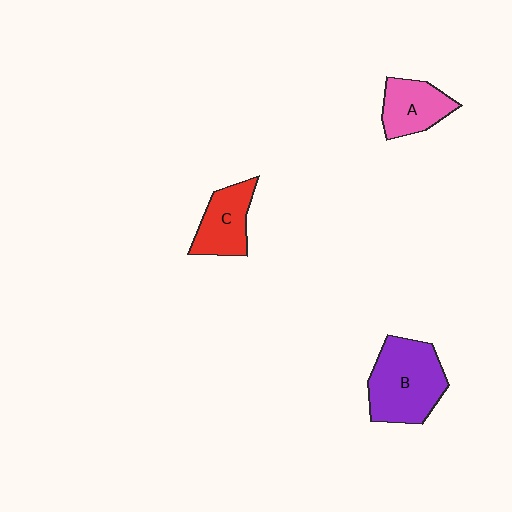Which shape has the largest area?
Shape B (purple).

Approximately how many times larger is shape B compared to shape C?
Approximately 1.6 times.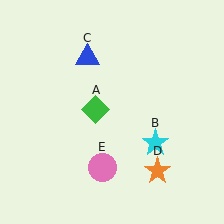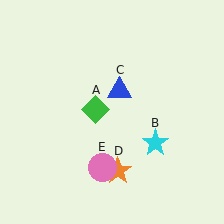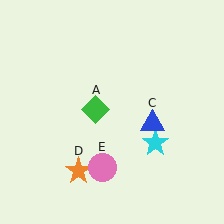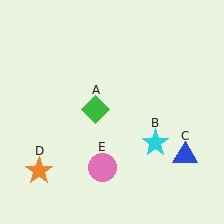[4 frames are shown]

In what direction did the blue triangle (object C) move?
The blue triangle (object C) moved down and to the right.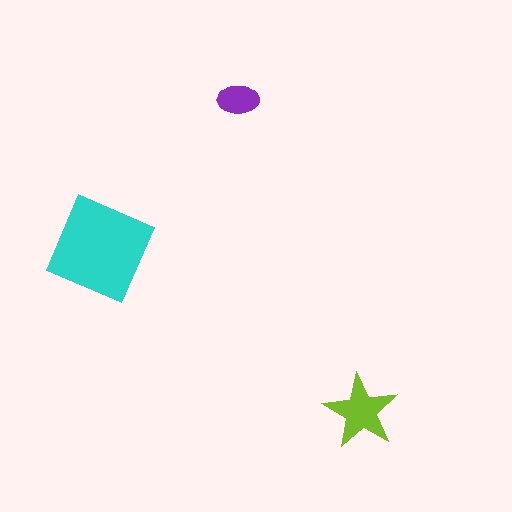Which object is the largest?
The cyan square.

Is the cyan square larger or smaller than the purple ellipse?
Larger.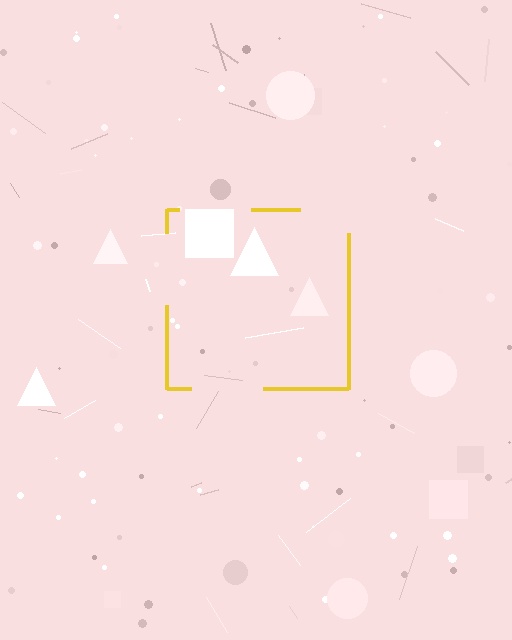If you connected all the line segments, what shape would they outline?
They would outline a square.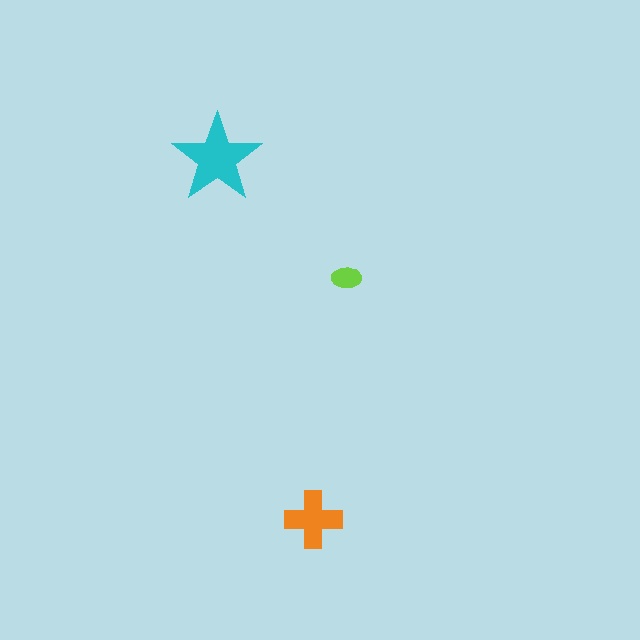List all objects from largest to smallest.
The cyan star, the orange cross, the lime ellipse.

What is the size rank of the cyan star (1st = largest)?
1st.